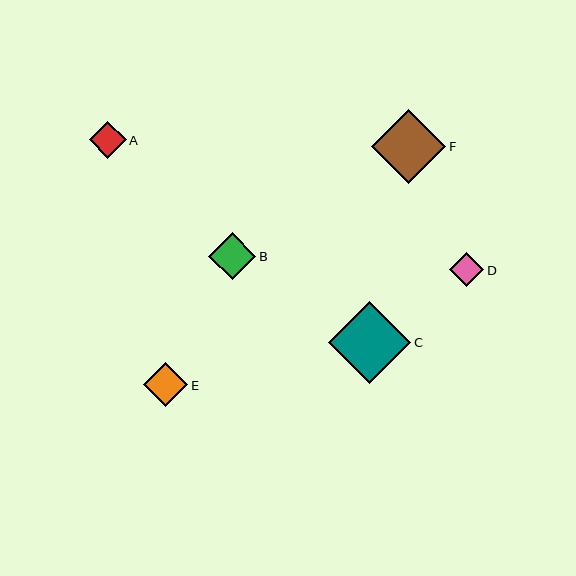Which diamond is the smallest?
Diamond D is the smallest with a size of approximately 35 pixels.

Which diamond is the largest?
Diamond C is the largest with a size of approximately 82 pixels.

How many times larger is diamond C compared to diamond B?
Diamond C is approximately 1.7 times the size of diamond B.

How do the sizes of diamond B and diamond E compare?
Diamond B and diamond E are approximately the same size.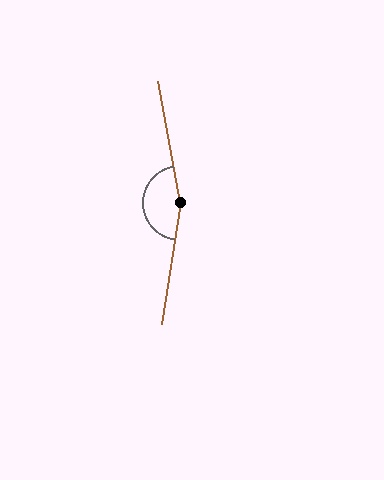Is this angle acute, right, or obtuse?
It is obtuse.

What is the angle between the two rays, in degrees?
Approximately 161 degrees.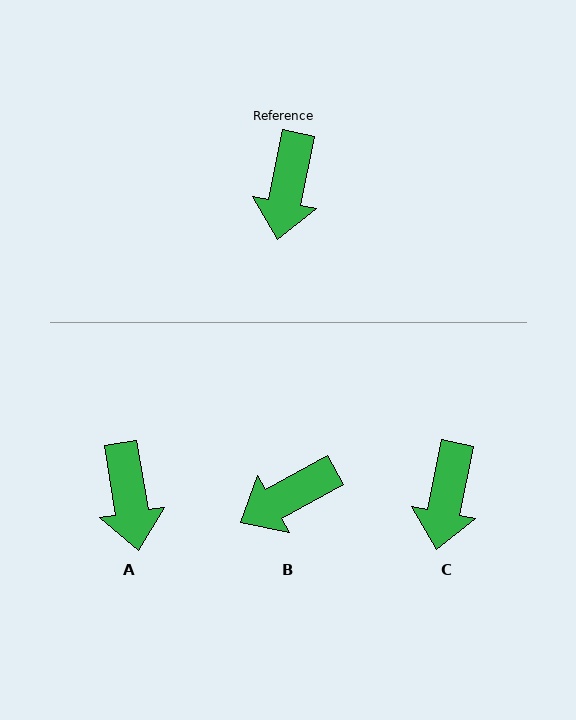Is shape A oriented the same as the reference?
No, it is off by about 20 degrees.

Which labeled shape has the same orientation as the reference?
C.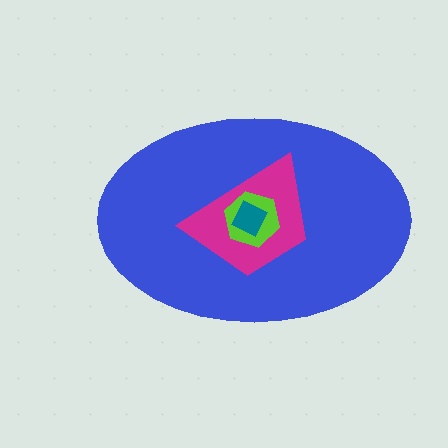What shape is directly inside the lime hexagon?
The teal diamond.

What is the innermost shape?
The teal diamond.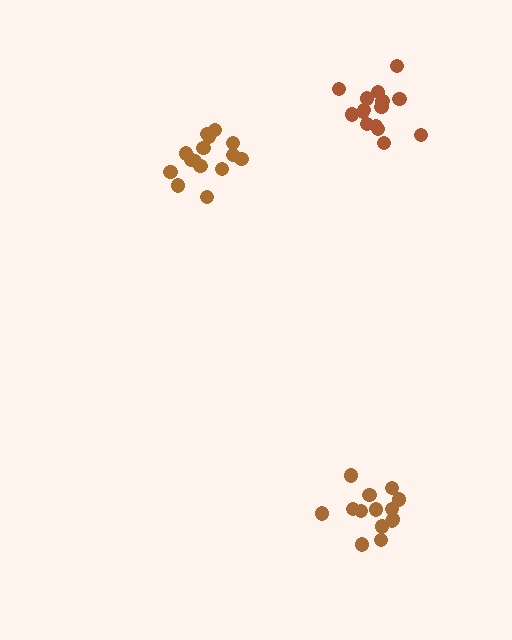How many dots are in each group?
Group 1: 14 dots, Group 2: 15 dots, Group 3: 15 dots (44 total).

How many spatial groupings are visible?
There are 3 spatial groupings.